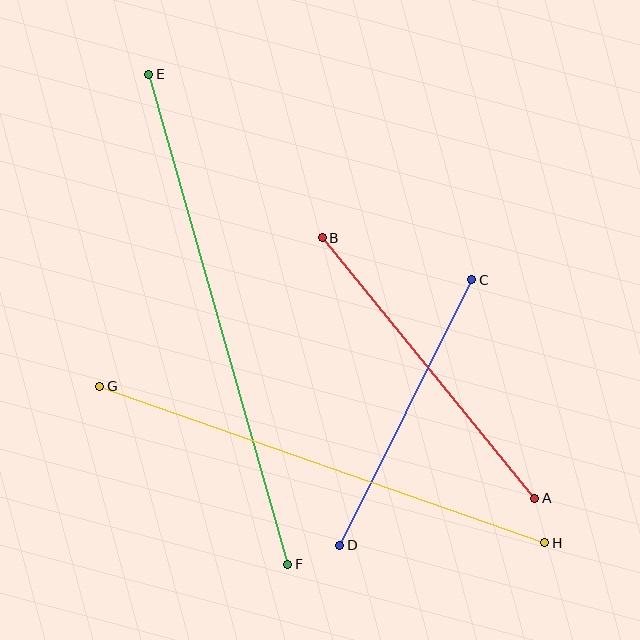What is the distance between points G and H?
The distance is approximately 471 pixels.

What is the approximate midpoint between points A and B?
The midpoint is at approximately (428, 368) pixels.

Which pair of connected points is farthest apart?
Points E and F are farthest apart.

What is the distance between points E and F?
The distance is approximately 509 pixels.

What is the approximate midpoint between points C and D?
The midpoint is at approximately (406, 412) pixels.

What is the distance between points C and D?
The distance is approximately 296 pixels.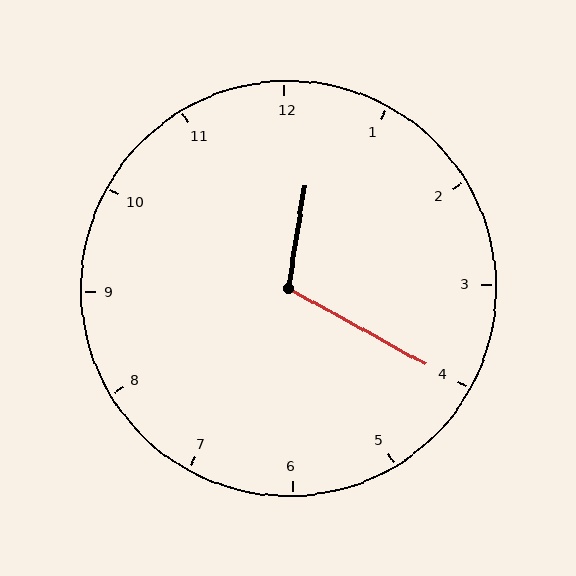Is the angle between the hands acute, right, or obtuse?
It is obtuse.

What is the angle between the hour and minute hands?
Approximately 110 degrees.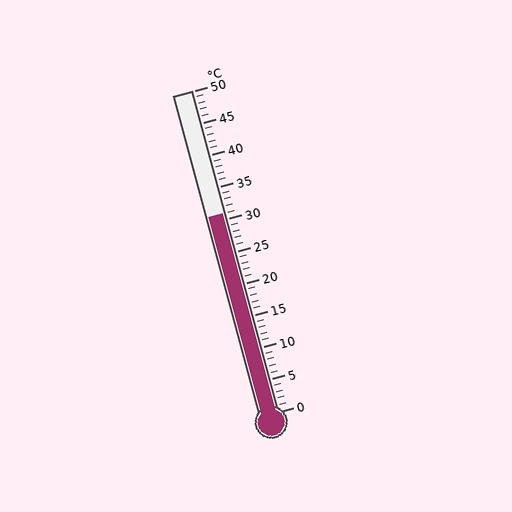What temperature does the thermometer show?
The thermometer shows approximately 31°C.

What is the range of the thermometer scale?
The thermometer scale ranges from 0°C to 50°C.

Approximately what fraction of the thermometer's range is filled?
The thermometer is filled to approximately 60% of its range.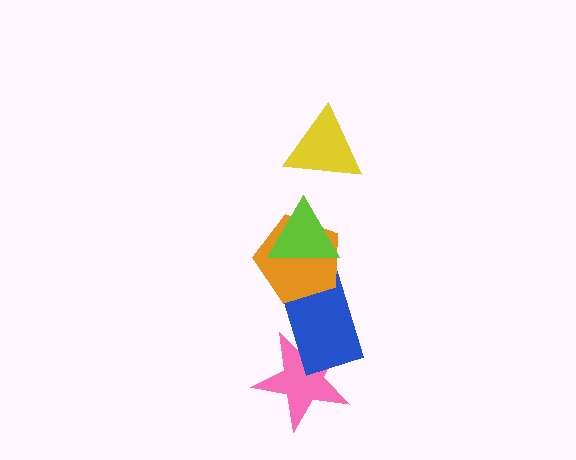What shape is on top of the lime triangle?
The yellow triangle is on top of the lime triangle.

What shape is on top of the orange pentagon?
The lime triangle is on top of the orange pentagon.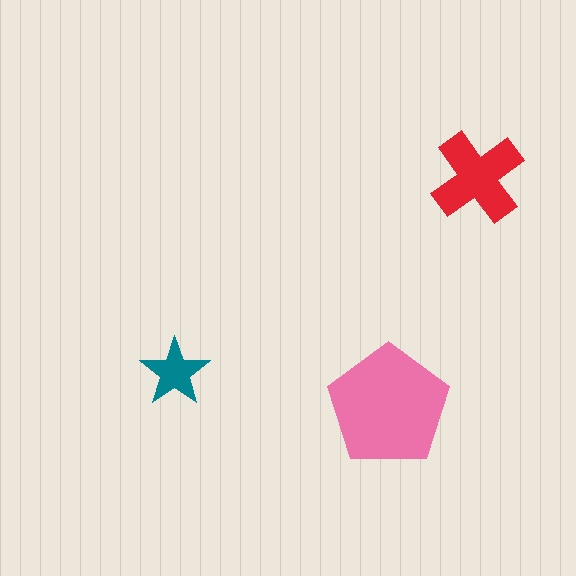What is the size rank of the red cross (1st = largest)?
2nd.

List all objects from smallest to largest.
The teal star, the red cross, the pink pentagon.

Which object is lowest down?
The pink pentagon is bottommost.